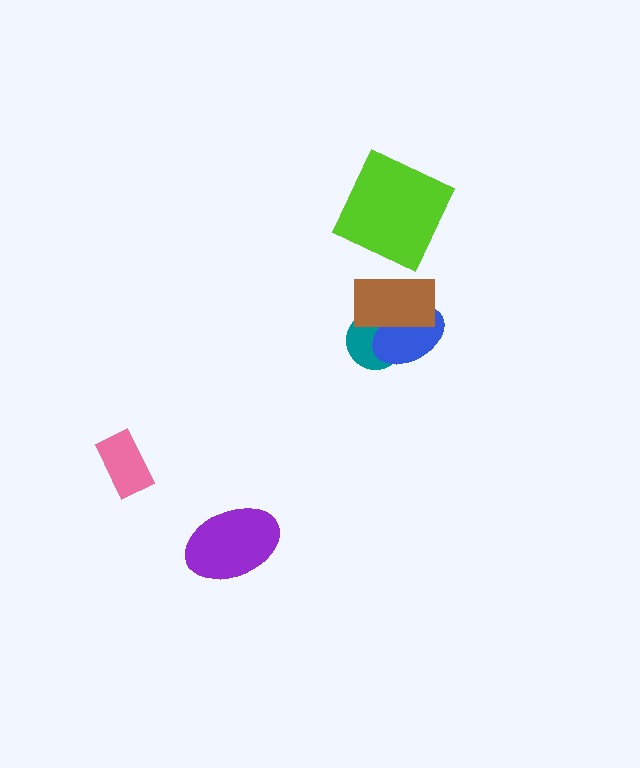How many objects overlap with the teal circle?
2 objects overlap with the teal circle.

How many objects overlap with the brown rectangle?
2 objects overlap with the brown rectangle.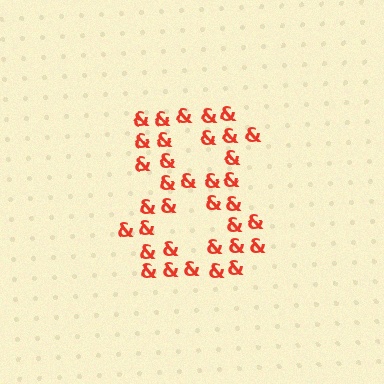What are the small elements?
The small elements are ampersands.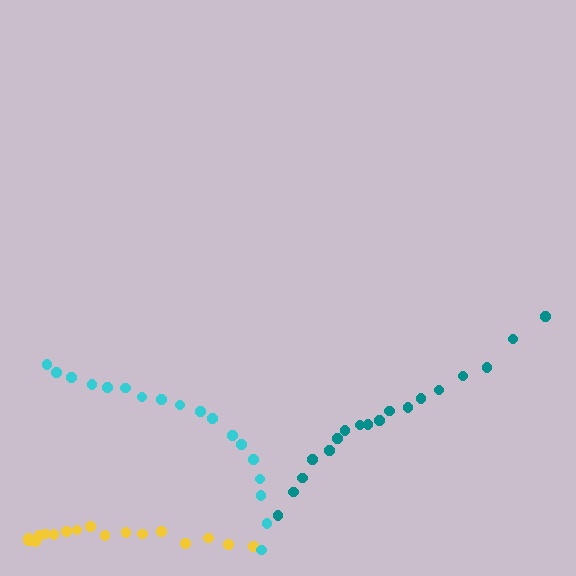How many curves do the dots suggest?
There are 3 distinct paths.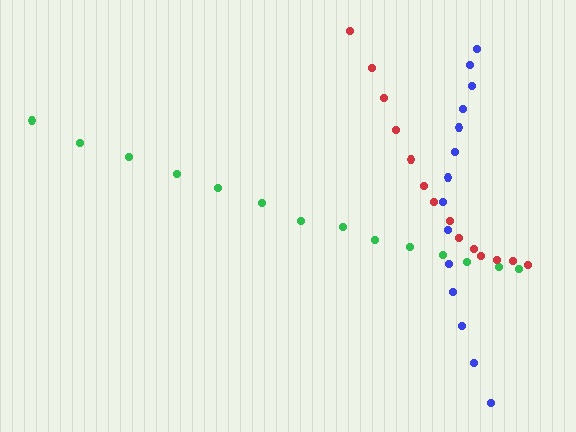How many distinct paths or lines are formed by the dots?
There are 3 distinct paths.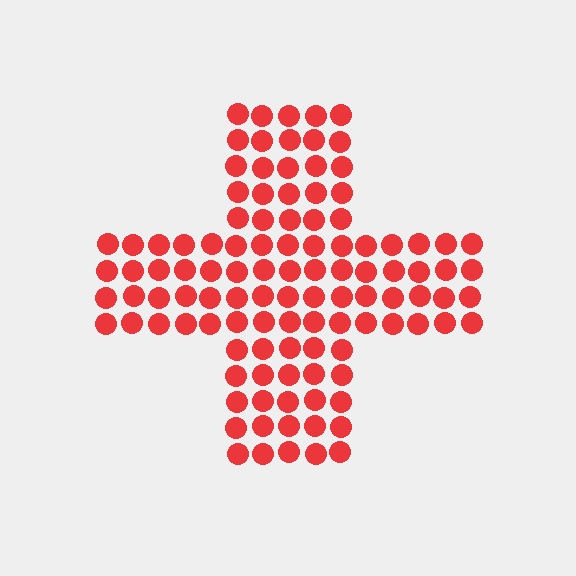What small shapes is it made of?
It is made of small circles.